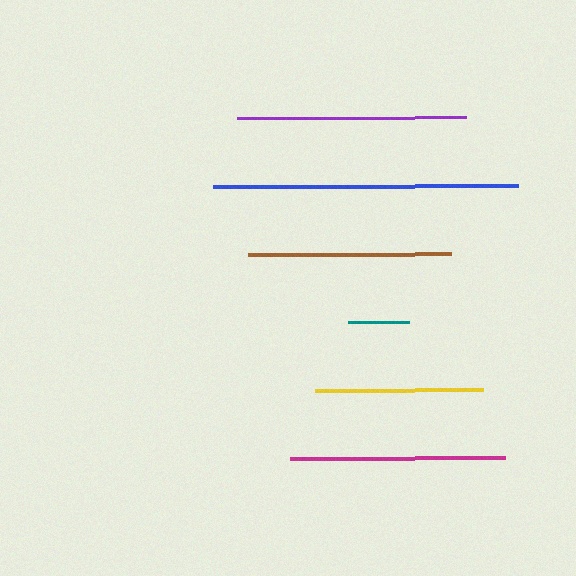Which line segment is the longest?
The blue line is the longest at approximately 305 pixels.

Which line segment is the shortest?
The teal line is the shortest at approximately 61 pixels.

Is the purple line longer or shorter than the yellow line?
The purple line is longer than the yellow line.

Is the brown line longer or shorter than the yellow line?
The brown line is longer than the yellow line.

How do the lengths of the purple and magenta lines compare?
The purple and magenta lines are approximately the same length.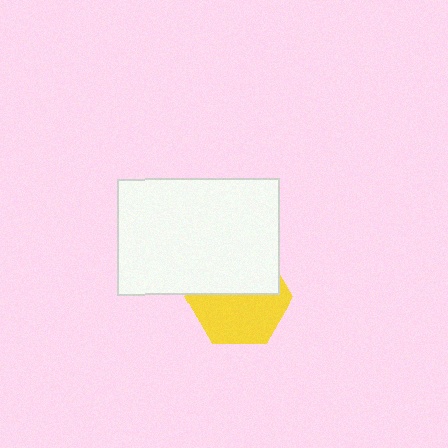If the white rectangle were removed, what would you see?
You would see the complete yellow hexagon.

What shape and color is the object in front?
The object in front is a white rectangle.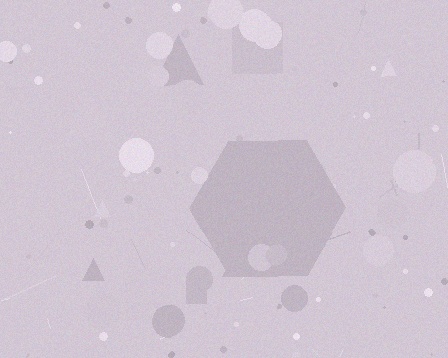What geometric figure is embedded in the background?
A hexagon is embedded in the background.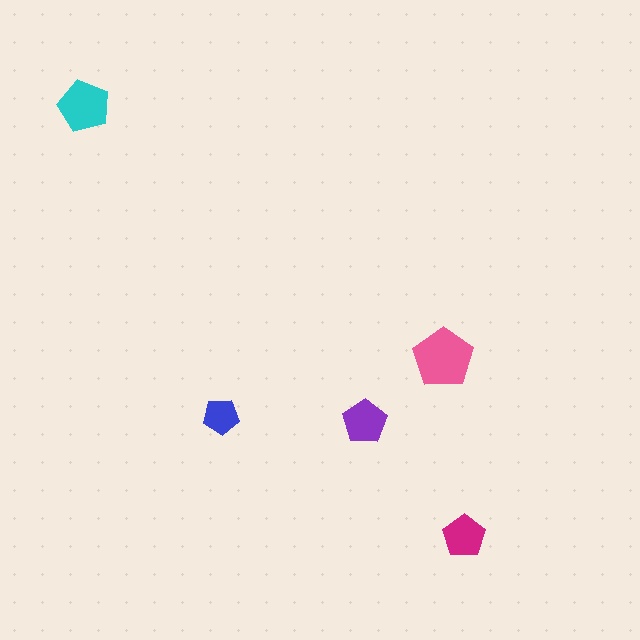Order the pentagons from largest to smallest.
the pink one, the cyan one, the purple one, the magenta one, the blue one.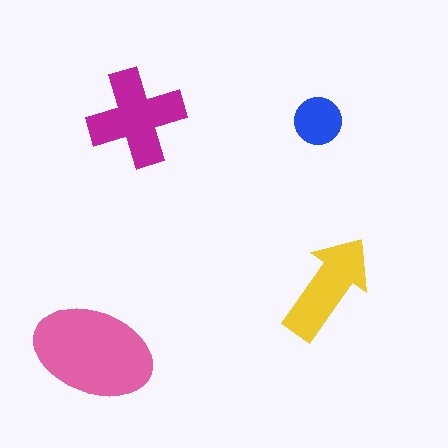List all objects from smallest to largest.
The blue circle, the yellow arrow, the magenta cross, the pink ellipse.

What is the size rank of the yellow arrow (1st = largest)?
3rd.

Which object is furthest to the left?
The pink ellipse is leftmost.